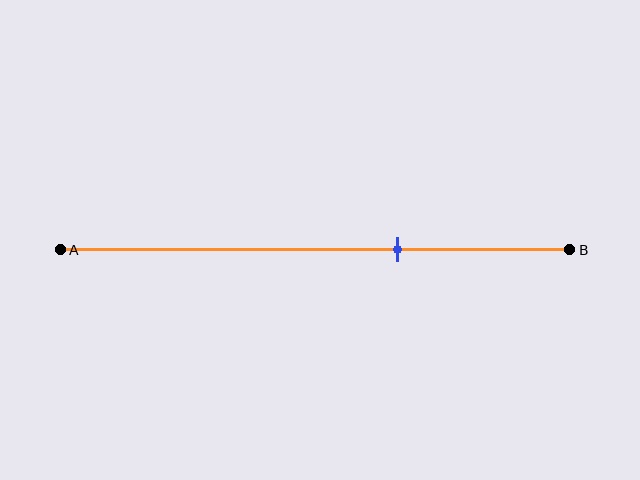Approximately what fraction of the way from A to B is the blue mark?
The blue mark is approximately 65% of the way from A to B.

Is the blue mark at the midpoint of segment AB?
No, the mark is at about 65% from A, not at the 50% midpoint.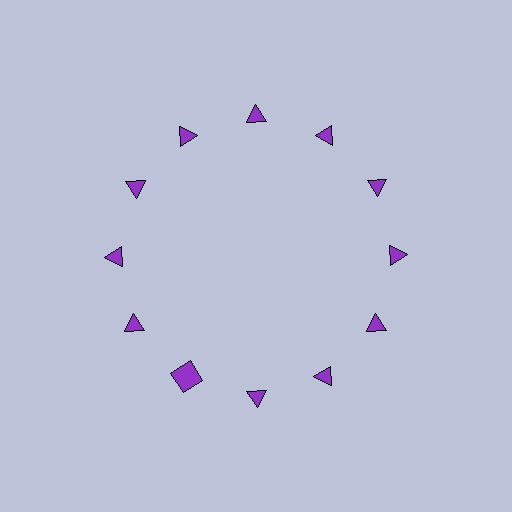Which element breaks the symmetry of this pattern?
The purple square at roughly the 7 o'clock position breaks the symmetry. All other shapes are purple triangles.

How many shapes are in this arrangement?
There are 12 shapes arranged in a ring pattern.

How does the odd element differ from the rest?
It has a different shape: square instead of triangle.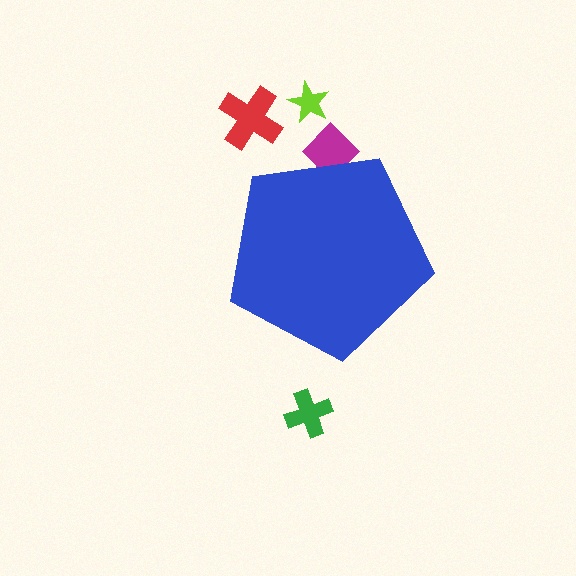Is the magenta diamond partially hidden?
Yes, the magenta diamond is partially hidden behind the blue pentagon.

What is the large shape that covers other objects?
A blue pentagon.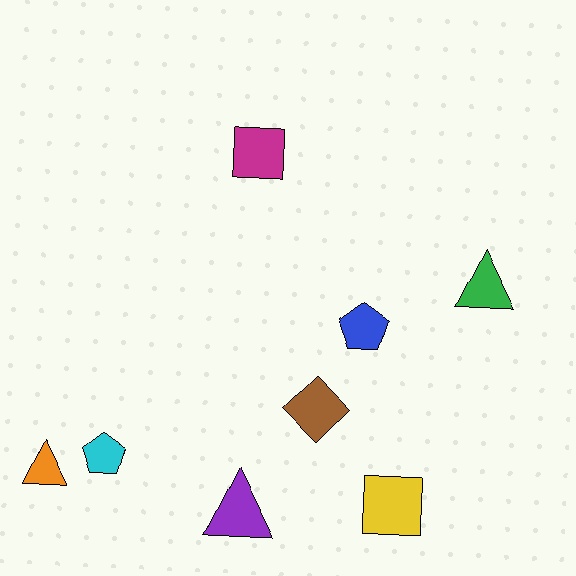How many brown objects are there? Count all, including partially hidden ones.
There is 1 brown object.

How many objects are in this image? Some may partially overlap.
There are 8 objects.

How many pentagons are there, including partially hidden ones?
There are 2 pentagons.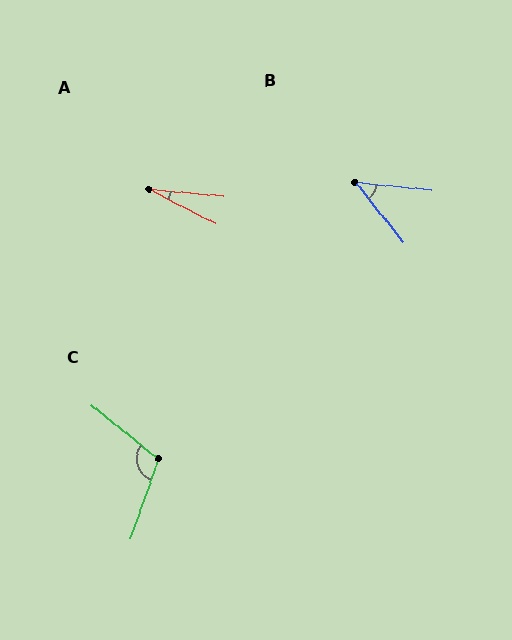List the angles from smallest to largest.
A (22°), B (45°), C (110°).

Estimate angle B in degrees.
Approximately 45 degrees.